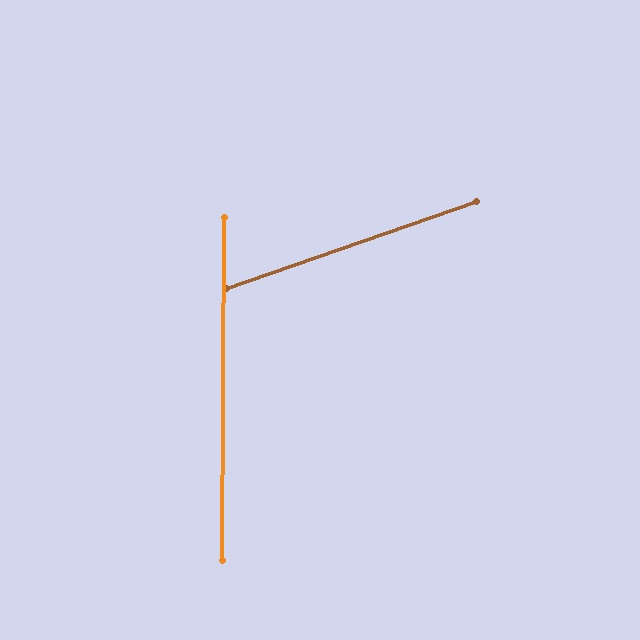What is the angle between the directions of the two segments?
Approximately 70 degrees.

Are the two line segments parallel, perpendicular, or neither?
Neither parallel nor perpendicular — they differ by about 70°.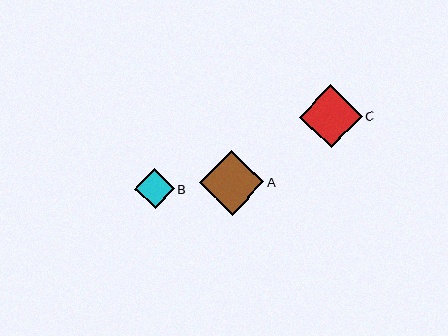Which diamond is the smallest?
Diamond B is the smallest with a size of approximately 40 pixels.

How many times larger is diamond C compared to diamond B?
Diamond C is approximately 1.6 times the size of diamond B.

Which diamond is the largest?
Diamond A is the largest with a size of approximately 65 pixels.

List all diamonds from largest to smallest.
From largest to smallest: A, C, B.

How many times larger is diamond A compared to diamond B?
Diamond A is approximately 1.6 times the size of diamond B.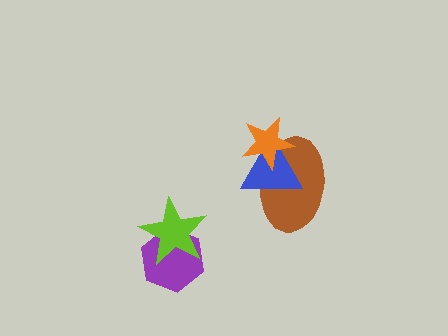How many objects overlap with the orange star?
2 objects overlap with the orange star.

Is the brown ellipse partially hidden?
Yes, it is partially covered by another shape.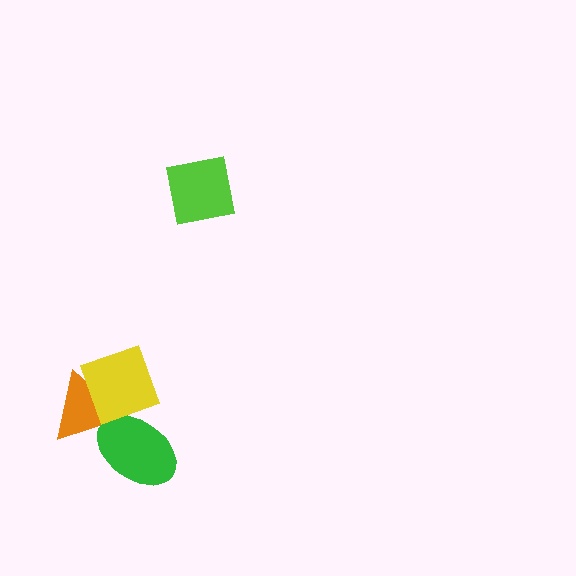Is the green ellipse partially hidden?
Yes, it is partially covered by another shape.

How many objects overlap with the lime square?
0 objects overlap with the lime square.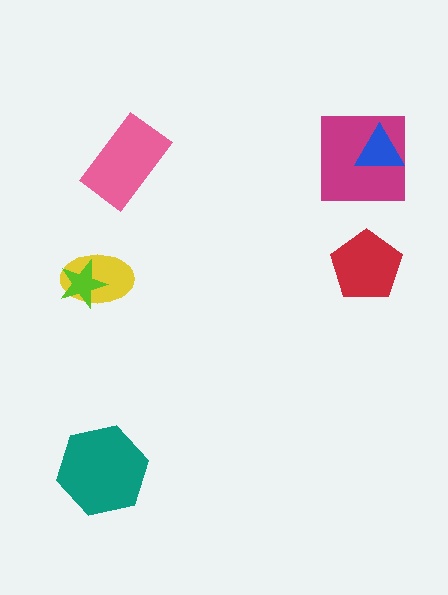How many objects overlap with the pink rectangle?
0 objects overlap with the pink rectangle.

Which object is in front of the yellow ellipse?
The lime star is in front of the yellow ellipse.